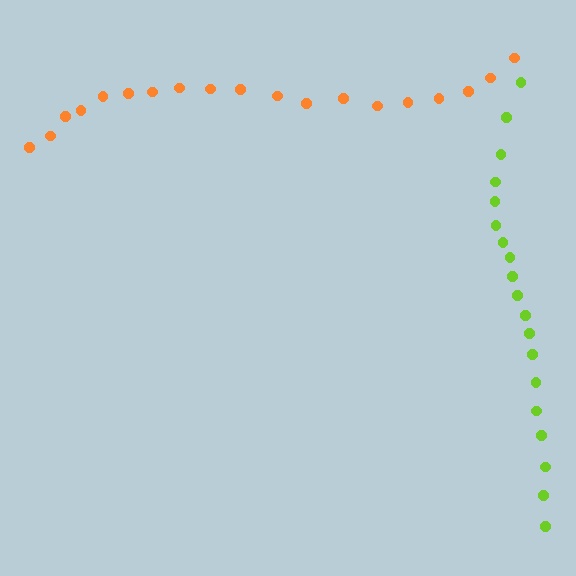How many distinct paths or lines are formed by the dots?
There are 2 distinct paths.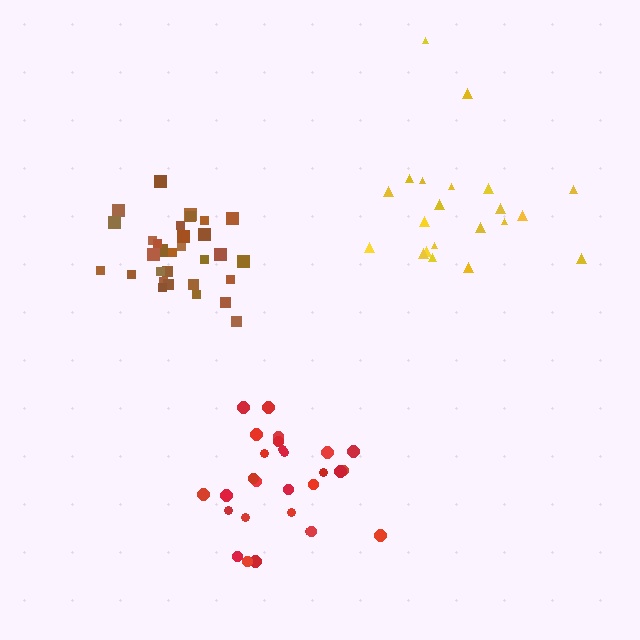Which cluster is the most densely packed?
Brown.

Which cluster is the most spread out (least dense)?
Yellow.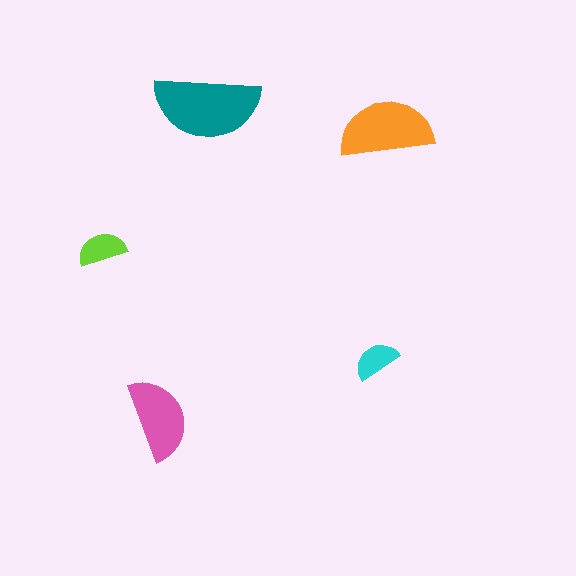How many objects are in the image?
There are 5 objects in the image.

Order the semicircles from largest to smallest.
the teal one, the orange one, the pink one, the lime one, the cyan one.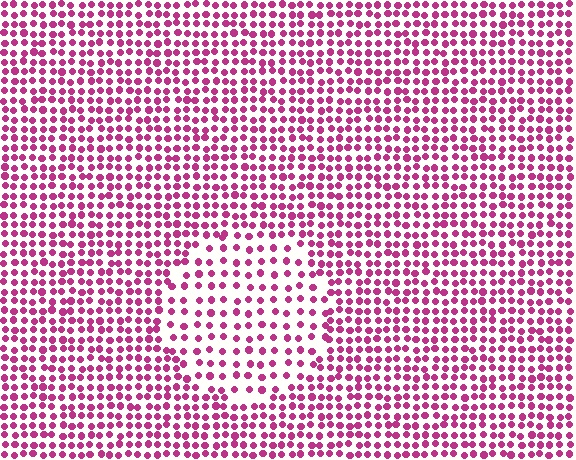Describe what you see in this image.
The image contains small magenta elements arranged at two different densities. A circle-shaped region is visible where the elements are less densely packed than the surrounding area.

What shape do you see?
I see a circle.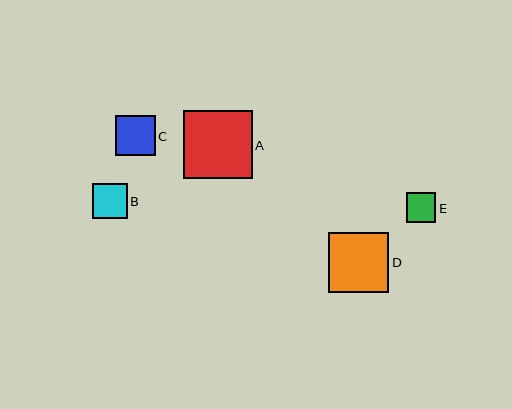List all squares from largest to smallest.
From largest to smallest: A, D, C, B, E.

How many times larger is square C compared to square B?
Square C is approximately 1.1 times the size of square B.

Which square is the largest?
Square A is the largest with a size of approximately 68 pixels.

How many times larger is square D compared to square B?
Square D is approximately 1.7 times the size of square B.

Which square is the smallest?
Square E is the smallest with a size of approximately 30 pixels.